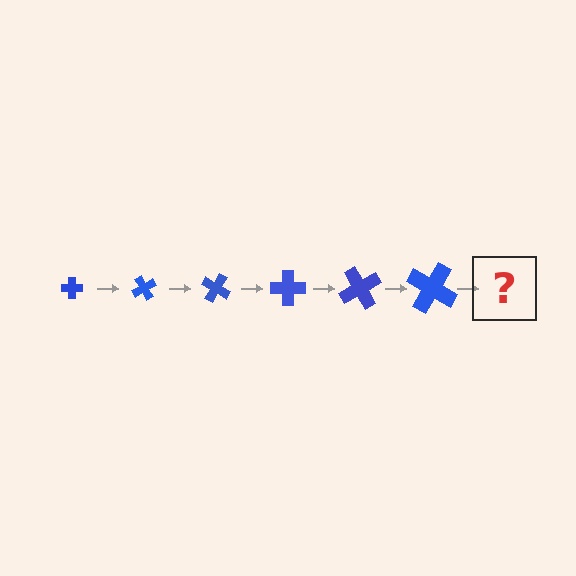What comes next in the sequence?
The next element should be a cross, larger than the previous one and rotated 360 degrees from the start.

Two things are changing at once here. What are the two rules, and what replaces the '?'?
The two rules are that the cross grows larger each step and it rotates 60 degrees each step. The '?' should be a cross, larger than the previous one and rotated 360 degrees from the start.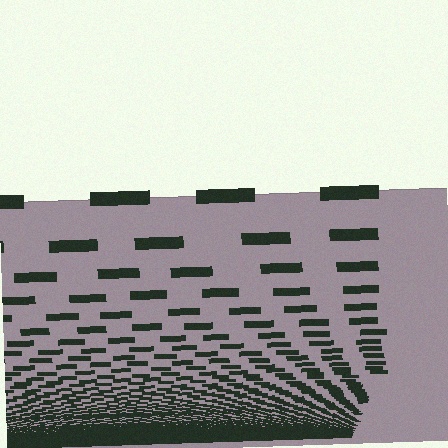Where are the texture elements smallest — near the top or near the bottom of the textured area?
Near the bottom.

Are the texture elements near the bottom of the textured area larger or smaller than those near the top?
Smaller. The gradient is inverted — elements near the bottom are smaller and denser.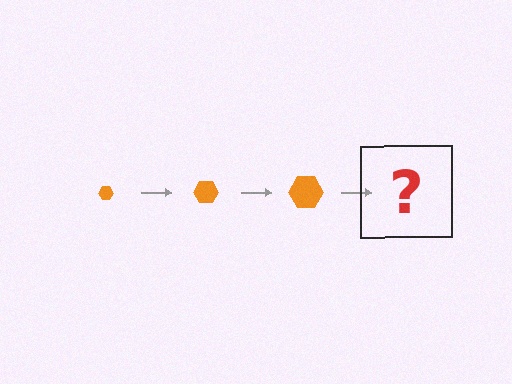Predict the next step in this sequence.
The next step is an orange hexagon, larger than the previous one.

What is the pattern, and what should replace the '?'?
The pattern is that the hexagon gets progressively larger each step. The '?' should be an orange hexagon, larger than the previous one.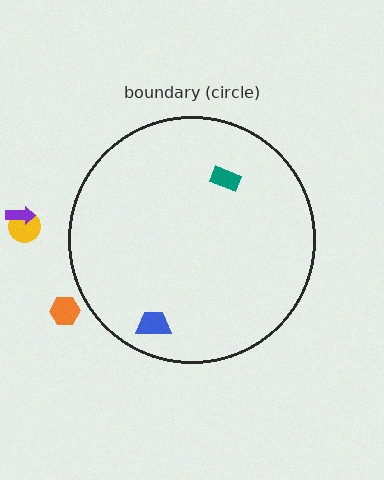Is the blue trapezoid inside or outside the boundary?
Inside.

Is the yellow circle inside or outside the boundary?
Outside.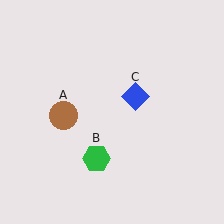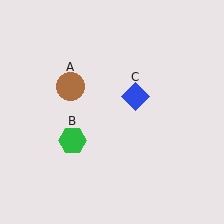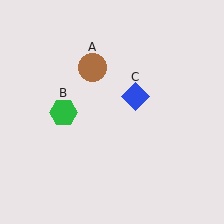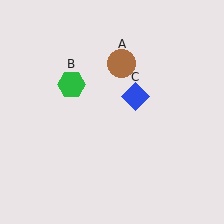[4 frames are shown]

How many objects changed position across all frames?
2 objects changed position: brown circle (object A), green hexagon (object B).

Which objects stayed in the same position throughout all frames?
Blue diamond (object C) remained stationary.